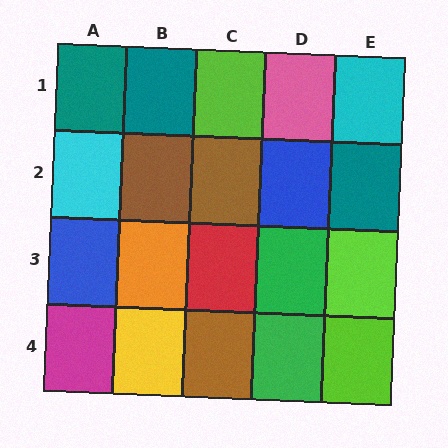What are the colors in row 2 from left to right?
Cyan, brown, brown, blue, teal.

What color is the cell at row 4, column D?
Green.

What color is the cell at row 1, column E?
Cyan.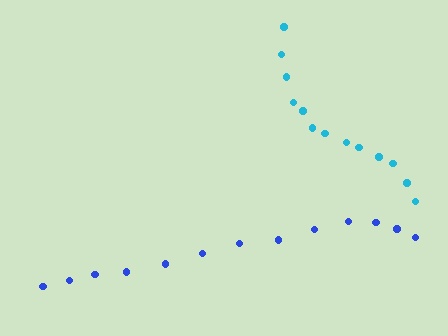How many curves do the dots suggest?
There are 2 distinct paths.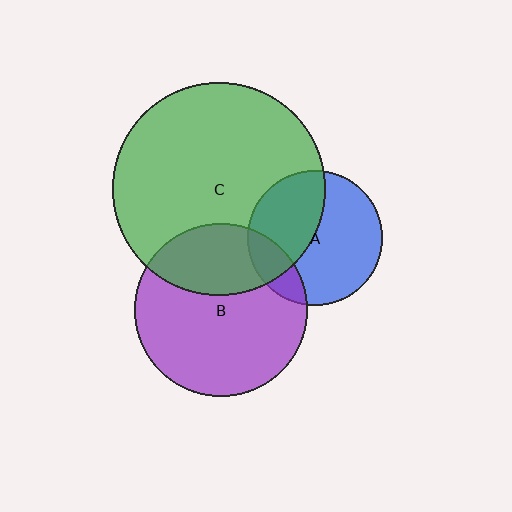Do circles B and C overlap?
Yes.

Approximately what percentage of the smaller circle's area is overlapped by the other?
Approximately 30%.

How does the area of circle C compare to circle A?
Approximately 2.5 times.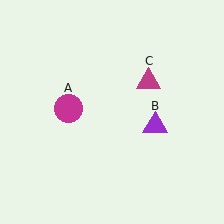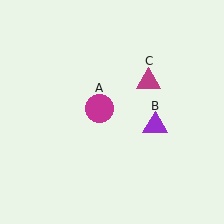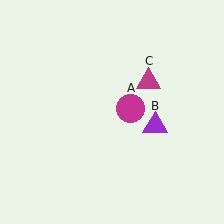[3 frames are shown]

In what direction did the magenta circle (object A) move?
The magenta circle (object A) moved right.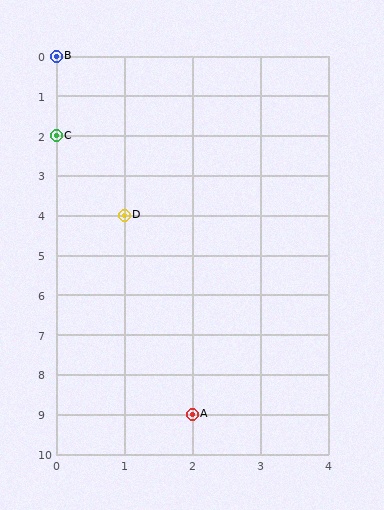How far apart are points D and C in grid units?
Points D and C are 1 column and 2 rows apart (about 2.2 grid units diagonally).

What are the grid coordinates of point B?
Point B is at grid coordinates (0, 0).